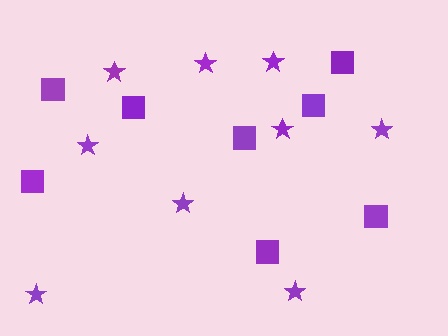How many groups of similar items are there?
There are 2 groups: one group of stars (9) and one group of squares (8).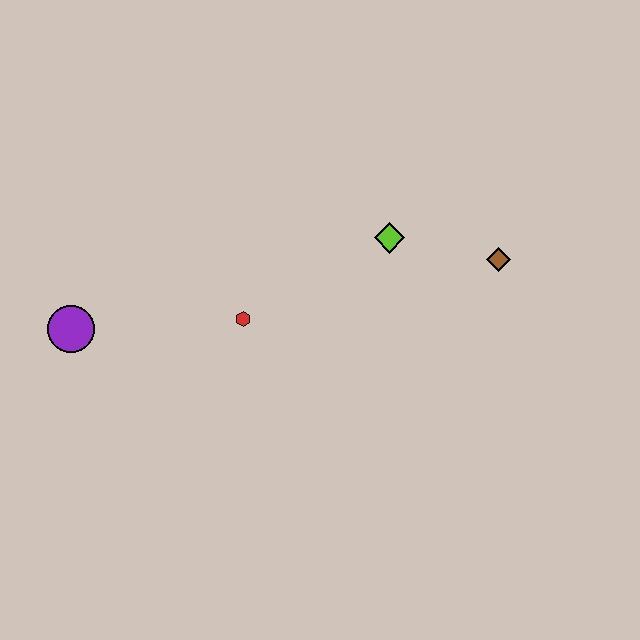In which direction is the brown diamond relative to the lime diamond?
The brown diamond is to the right of the lime diamond.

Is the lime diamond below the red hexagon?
No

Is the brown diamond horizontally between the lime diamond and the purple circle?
No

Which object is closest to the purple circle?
The red hexagon is closest to the purple circle.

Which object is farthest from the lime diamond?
The purple circle is farthest from the lime diamond.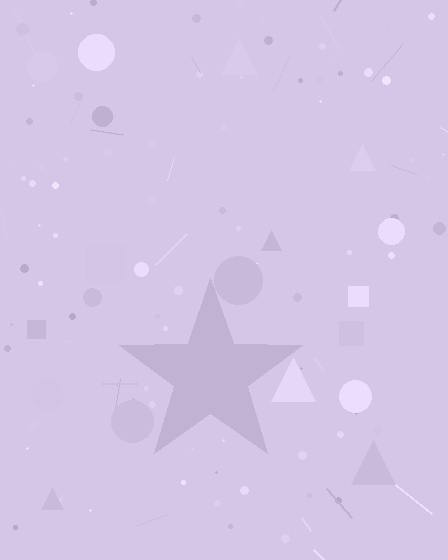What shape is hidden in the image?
A star is hidden in the image.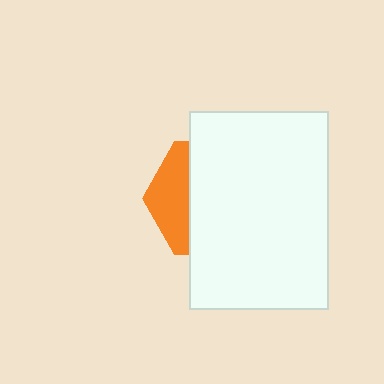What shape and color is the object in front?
The object in front is a white rectangle.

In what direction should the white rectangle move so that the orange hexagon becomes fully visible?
The white rectangle should move right. That is the shortest direction to clear the overlap and leave the orange hexagon fully visible.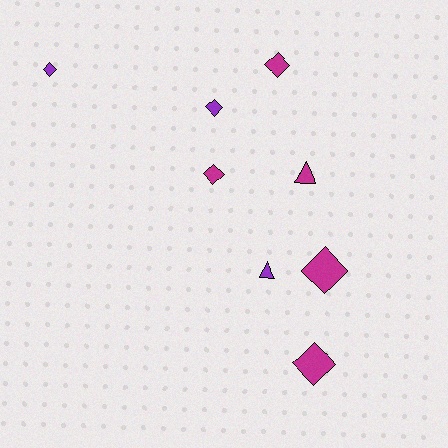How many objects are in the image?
There are 8 objects.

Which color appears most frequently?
Magenta, with 5 objects.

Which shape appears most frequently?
Diamond, with 6 objects.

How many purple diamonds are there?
There are 2 purple diamonds.